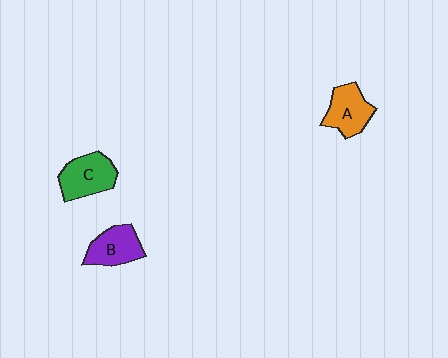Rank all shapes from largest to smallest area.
From largest to smallest: C (green), A (orange), B (purple).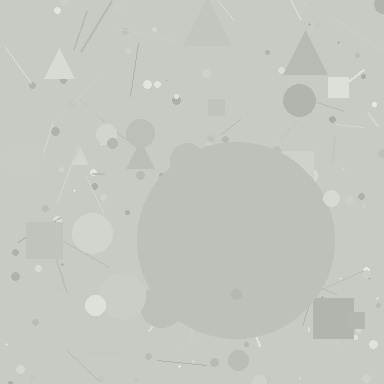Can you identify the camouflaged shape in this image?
The camouflaged shape is a circle.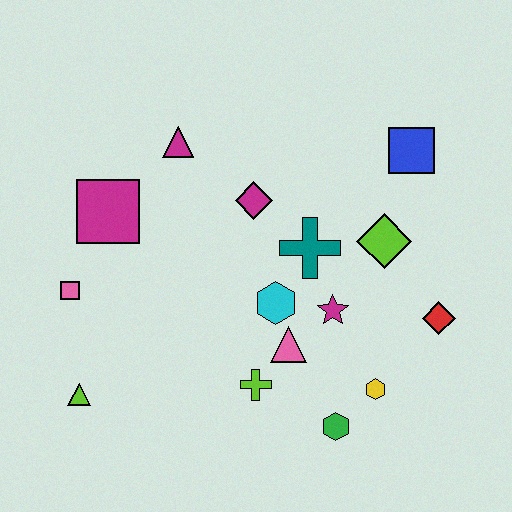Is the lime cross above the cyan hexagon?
No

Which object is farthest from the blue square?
The lime triangle is farthest from the blue square.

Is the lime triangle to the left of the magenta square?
Yes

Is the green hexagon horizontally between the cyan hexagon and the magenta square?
No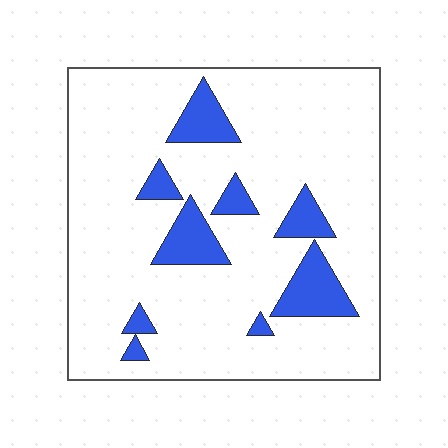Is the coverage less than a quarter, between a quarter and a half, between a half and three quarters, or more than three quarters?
Less than a quarter.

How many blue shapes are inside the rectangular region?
9.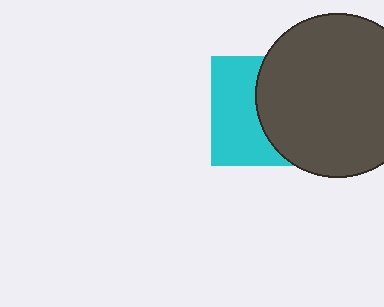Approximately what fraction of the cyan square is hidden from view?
Roughly 53% of the cyan square is hidden behind the dark gray circle.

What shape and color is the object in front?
The object in front is a dark gray circle.